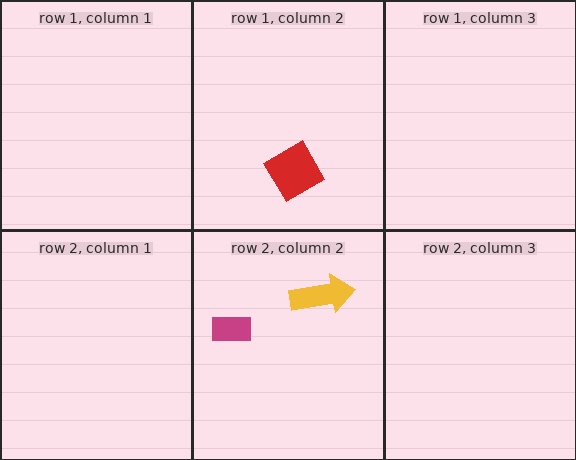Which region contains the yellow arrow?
The row 2, column 2 region.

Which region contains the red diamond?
The row 1, column 2 region.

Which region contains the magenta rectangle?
The row 2, column 2 region.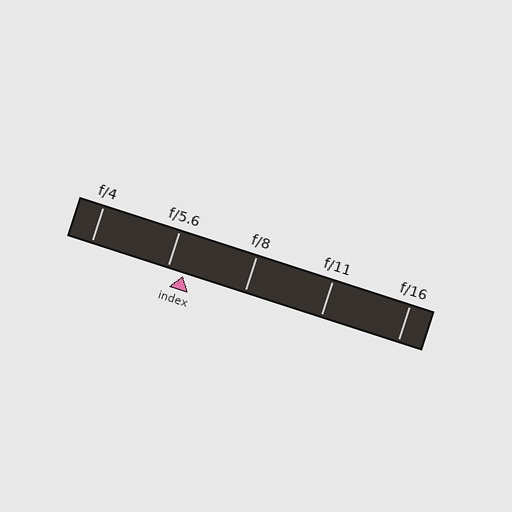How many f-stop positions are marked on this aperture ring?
There are 5 f-stop positions marked.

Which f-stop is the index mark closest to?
The index mark is closest to f/5.6.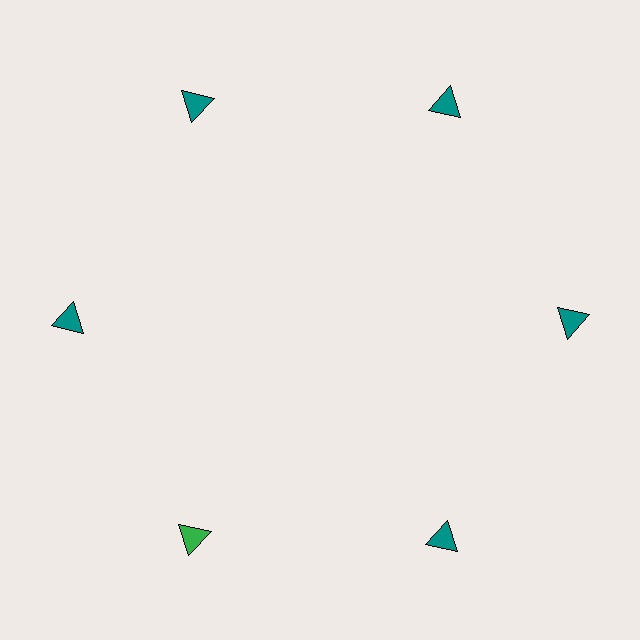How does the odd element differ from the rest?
It has a different color: green instead of teal.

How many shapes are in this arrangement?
There are 6 shapes arranged in a ring pattern.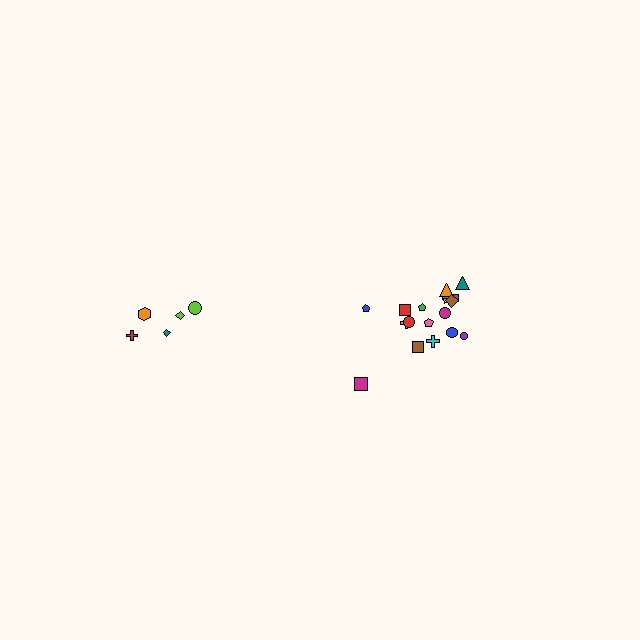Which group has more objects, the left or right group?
The right group.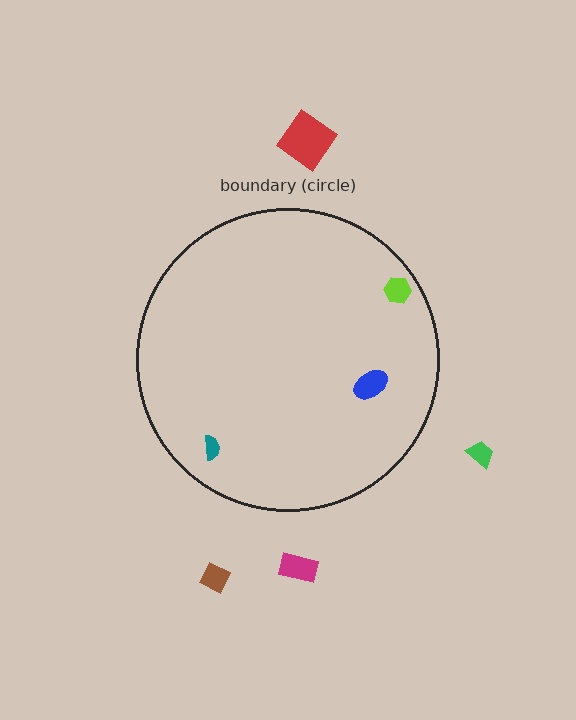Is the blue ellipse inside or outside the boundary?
Inside.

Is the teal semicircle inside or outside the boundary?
Inside.